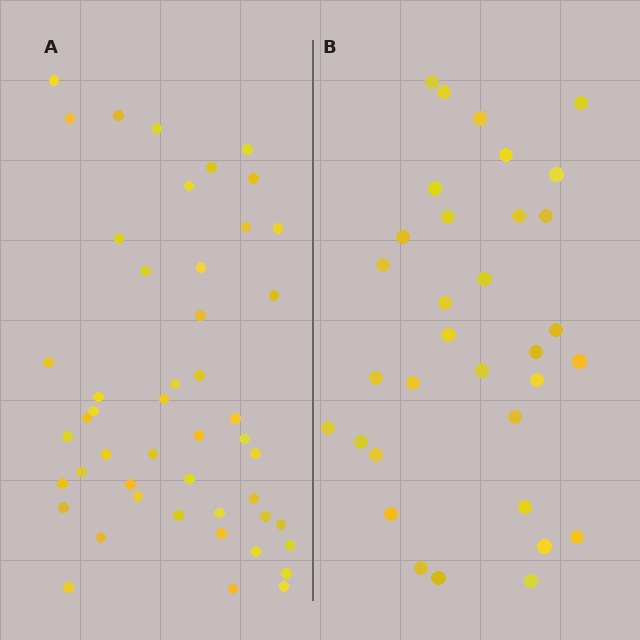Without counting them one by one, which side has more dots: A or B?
Region A (the left region) has more dots.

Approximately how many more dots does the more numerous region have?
Region A has approximately 15 more dots than region B.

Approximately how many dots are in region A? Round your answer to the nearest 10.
About 50 dots. (The exact count is 48, which rounds to 50.)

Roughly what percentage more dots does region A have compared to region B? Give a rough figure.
About 45% more.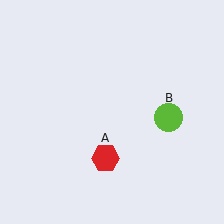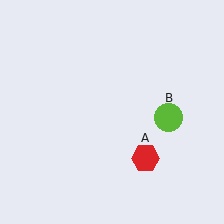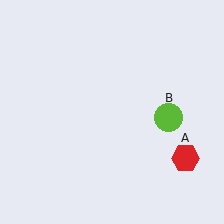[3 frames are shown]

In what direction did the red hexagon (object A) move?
The red hexagon (object A) moved right.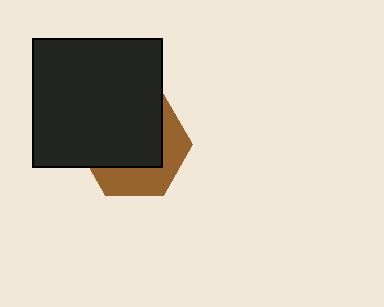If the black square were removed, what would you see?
You would see the complete brown hexagon.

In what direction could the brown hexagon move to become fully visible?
The brown hexagon could move toward the lower-right. That would shift it out from behind the black square entirely.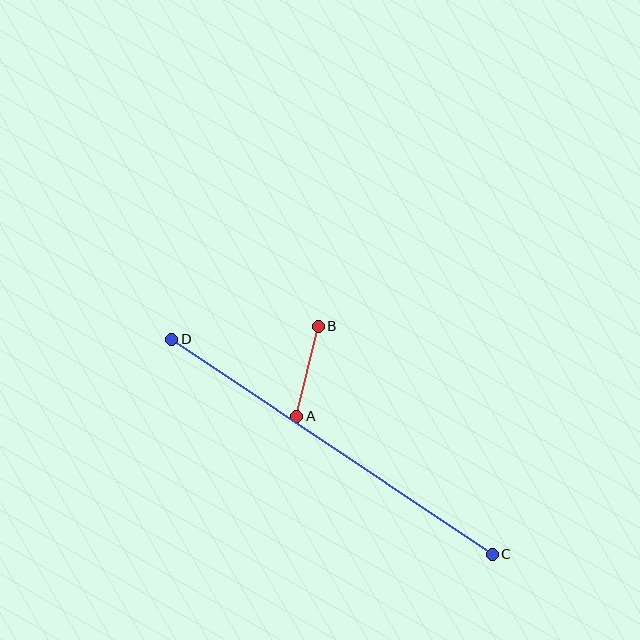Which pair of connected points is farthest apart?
Points C and D are farthest apart.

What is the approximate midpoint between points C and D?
The midpoint is at approximately (332, 447) pixels.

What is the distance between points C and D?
The distance is approximately 386 pixels.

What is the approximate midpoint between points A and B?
The midpoint is at approximately (307, 371) pixels.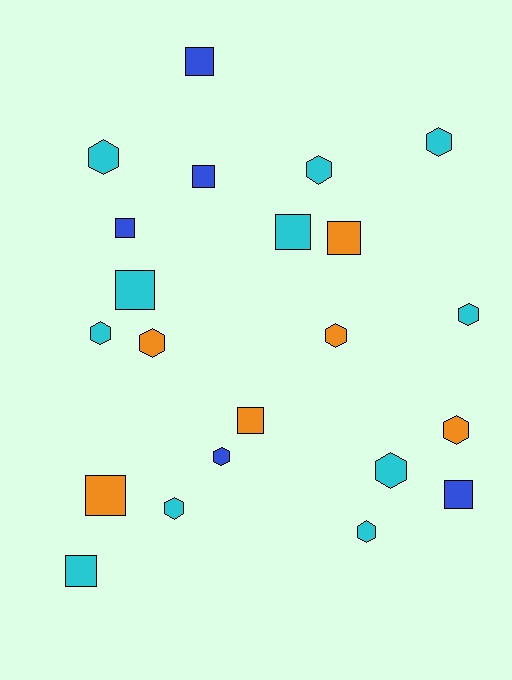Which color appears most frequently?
Cyan, with 11 objects.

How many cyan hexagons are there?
There are 8 cyan hexagons.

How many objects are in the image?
There are 22 objects.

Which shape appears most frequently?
Hexagon, with 12 objects.